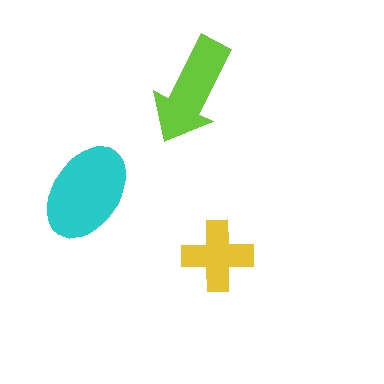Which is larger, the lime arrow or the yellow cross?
The lime arrow.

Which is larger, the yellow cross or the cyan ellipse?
The cyan ellipse.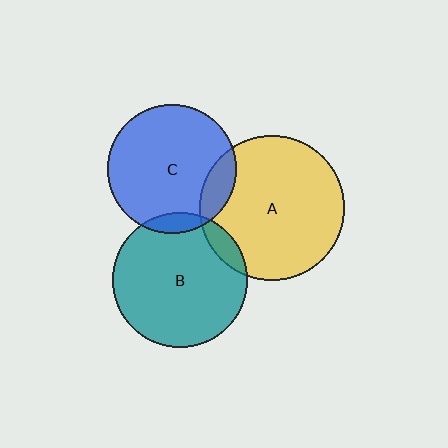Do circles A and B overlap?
Yes.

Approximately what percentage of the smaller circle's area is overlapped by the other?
Approximately 10%.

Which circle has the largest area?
Circle A (yellow).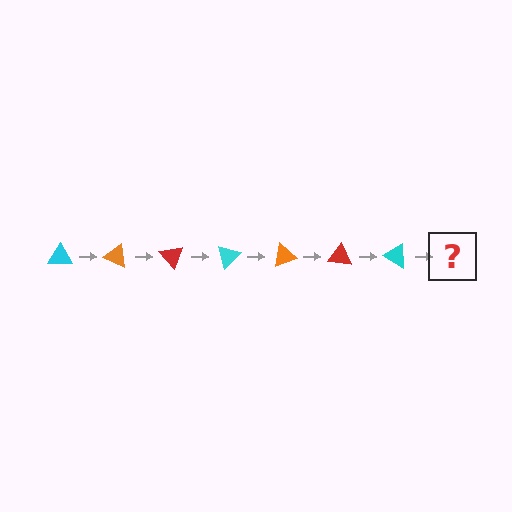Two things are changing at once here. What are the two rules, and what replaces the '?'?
The two rules are that it rotates 25 degrees each step and the color cycles through cyan, orange, and red. The '?' should be an orange triangle, rotated 175 degrees from the start.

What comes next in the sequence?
The next element should be an orange triangle, rotated 175 degrees from the start.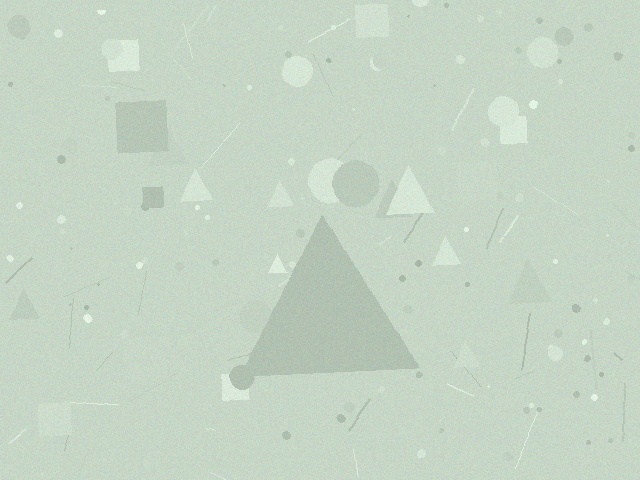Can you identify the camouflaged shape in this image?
The camouflaged shape is a triangle.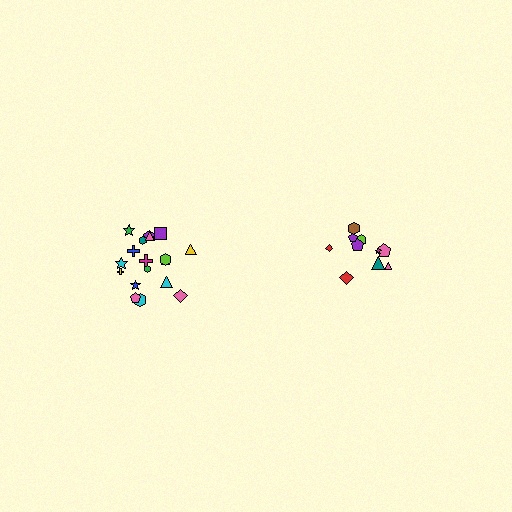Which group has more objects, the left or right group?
The left group.